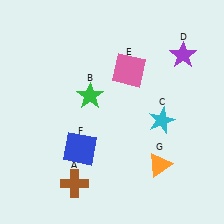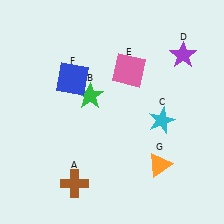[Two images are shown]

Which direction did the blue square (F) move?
The blue square (F) moved up.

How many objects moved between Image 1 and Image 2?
1 object moved between the two images.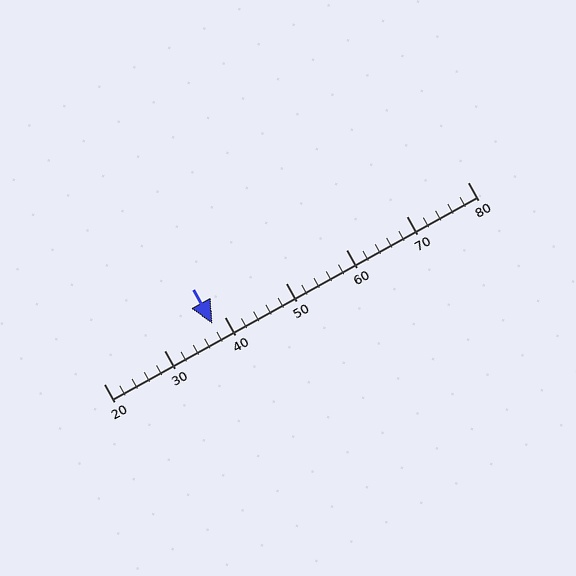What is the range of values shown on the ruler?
The ruler shows values from 20 to 80.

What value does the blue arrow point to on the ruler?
The blue arrow points to approximately 38.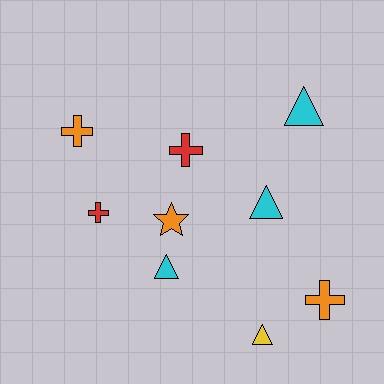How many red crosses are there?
There are 2 red crosses.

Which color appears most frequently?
Cyan, with 3 objects.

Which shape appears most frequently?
Cross, with 4 objects.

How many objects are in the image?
There are 9 objects.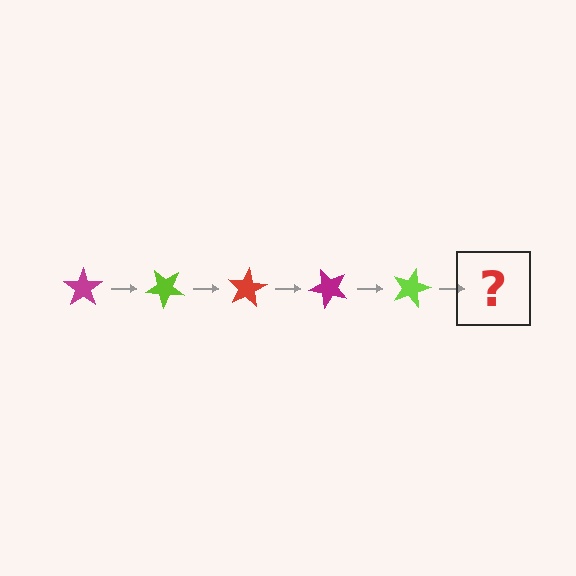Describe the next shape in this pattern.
It should be a red star, rotated 200 degrees from the start.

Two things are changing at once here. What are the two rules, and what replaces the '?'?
The two rules are that it rotates 40 degrees each step and the color cycles through magenta, lime, and red. The '?' should be a red star, rotated 200 degrees from the start.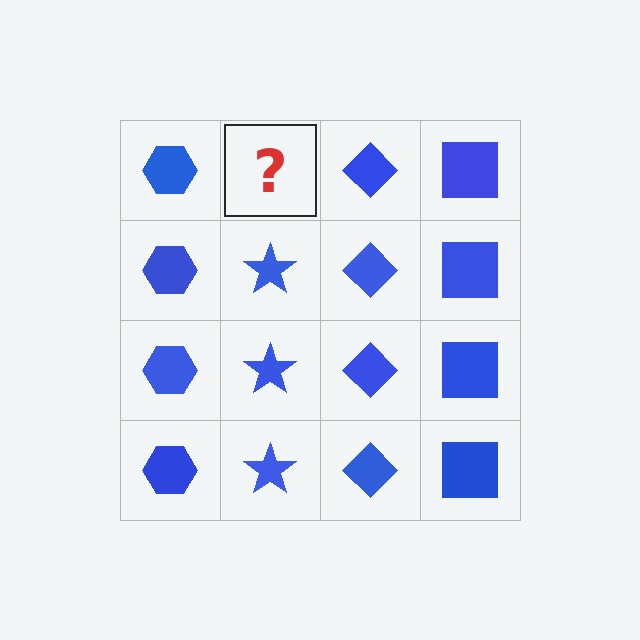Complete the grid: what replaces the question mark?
The question mark should be replaced with a blue star.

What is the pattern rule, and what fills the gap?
The rule is that each column has a consistent shape. The gap should be filled with a blue star.